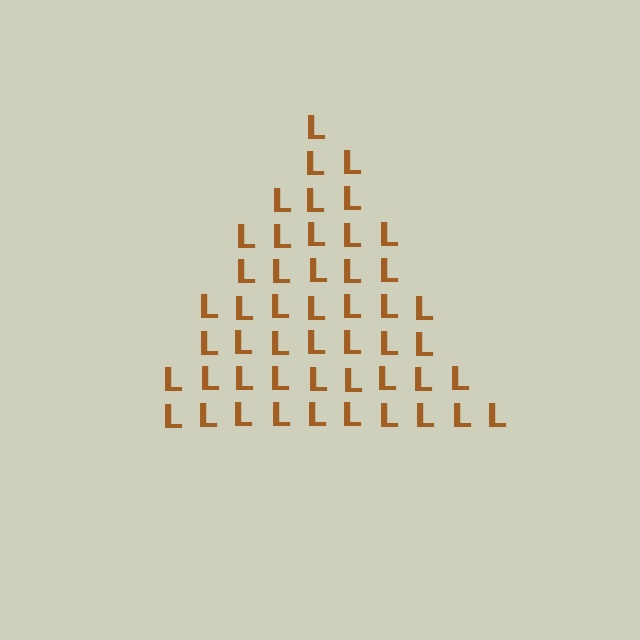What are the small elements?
The small elements are letter L's.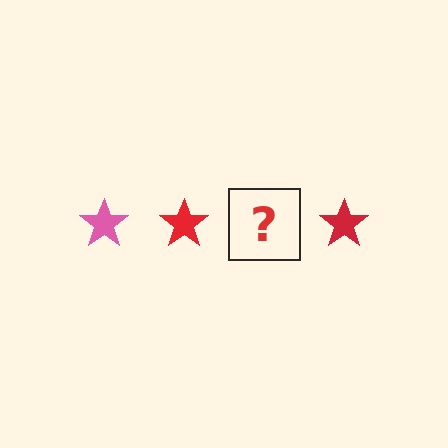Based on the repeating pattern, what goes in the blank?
The blank should be a pink star.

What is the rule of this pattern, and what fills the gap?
The rule is that the pattern cycles through pink, red stars. The gap should be filled with a pink star.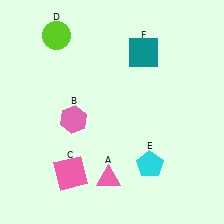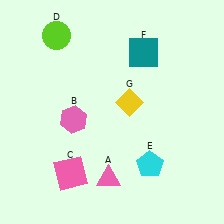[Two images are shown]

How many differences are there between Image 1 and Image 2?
There is 1 difference between the two images.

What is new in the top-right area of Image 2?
A yellow diamond (G) was added in the top-right area of Image 2.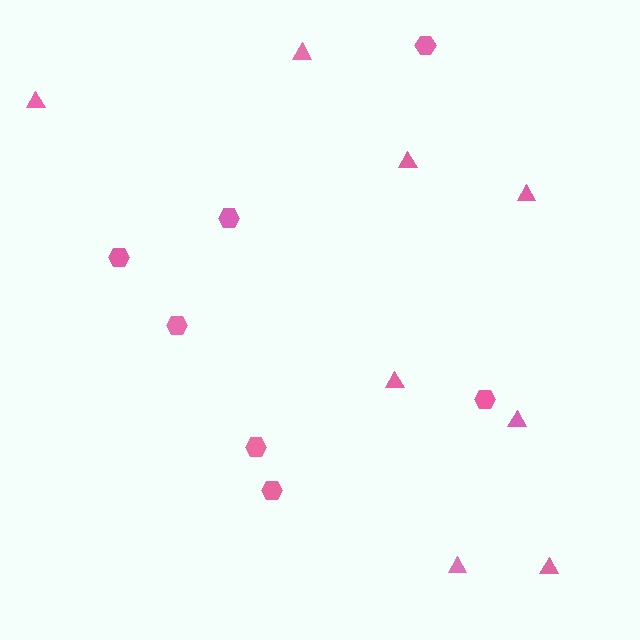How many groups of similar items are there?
There are 2 groups: one group of hexagons (7) and one group of triangles (8).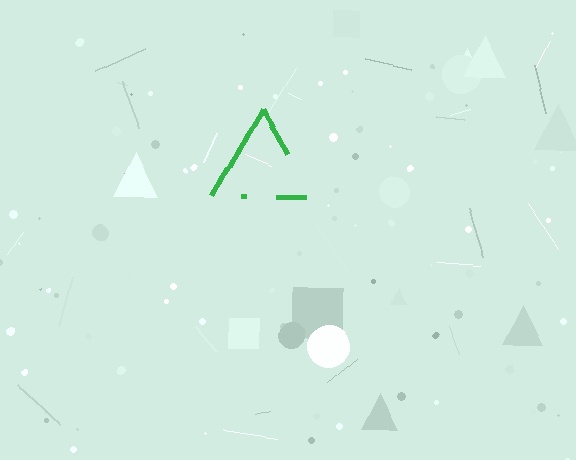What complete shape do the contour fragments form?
The contour fragments form a triangle.